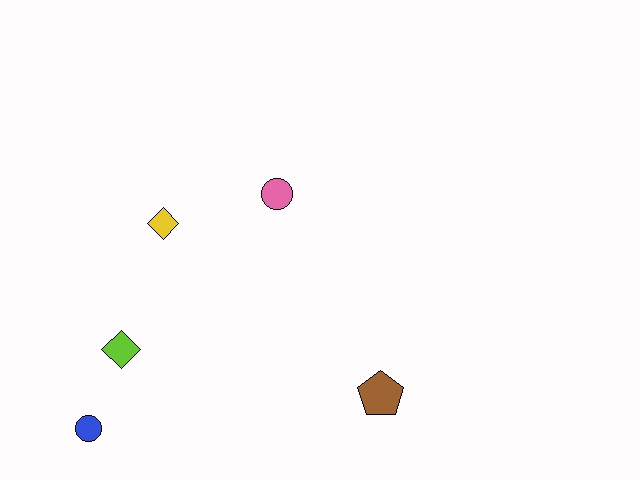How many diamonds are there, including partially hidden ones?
There are 2 diamonds.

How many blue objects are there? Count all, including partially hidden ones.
There is 1 blue object.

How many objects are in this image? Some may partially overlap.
There are 5 objects.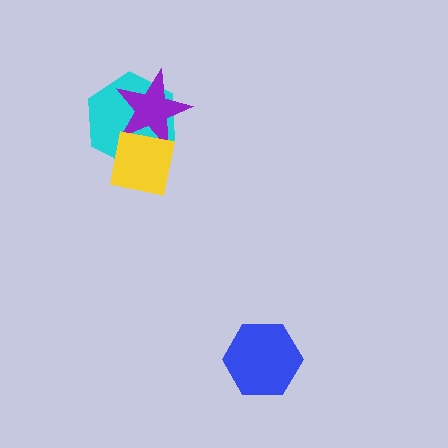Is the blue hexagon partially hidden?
No, no other shape covers it.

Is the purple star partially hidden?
Yes, it is partially covered by another shape.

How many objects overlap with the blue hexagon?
0 objects overlap with the blue hexagon.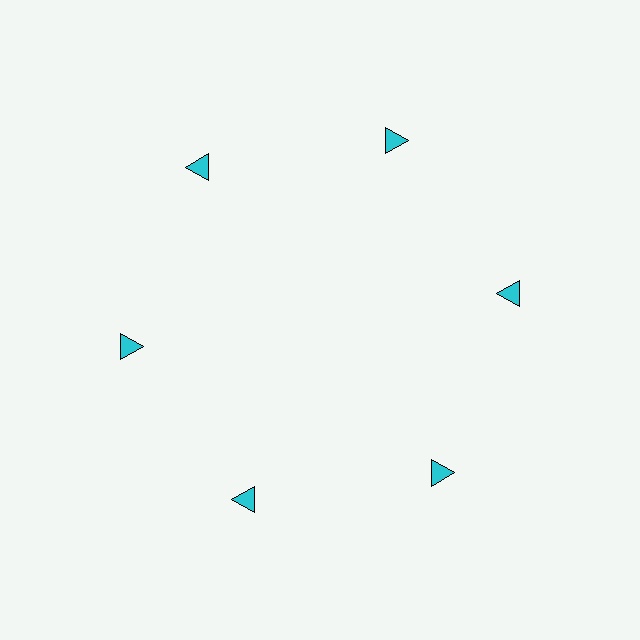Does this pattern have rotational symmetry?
Yes, this pattern has 6-fold rotational symmetry. It looks the same after rotating 60 degrees around the center.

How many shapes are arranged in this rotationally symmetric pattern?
There are 6 shapes, arranged in 6 groups of 1.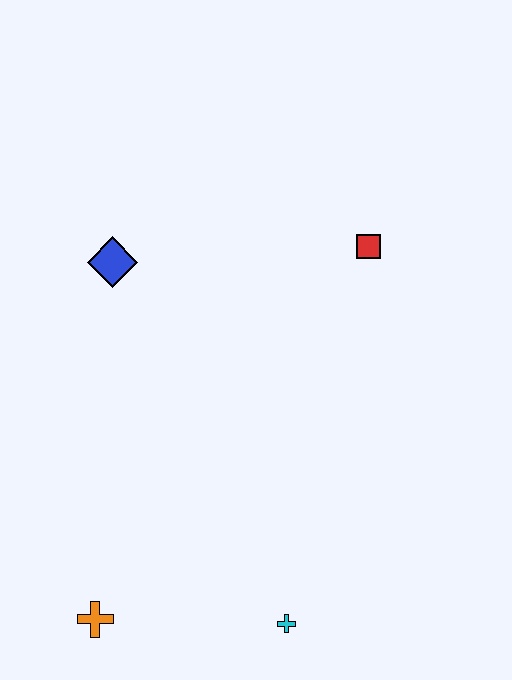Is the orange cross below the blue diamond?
Yes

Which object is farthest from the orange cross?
The red square is farthest from the orange cross.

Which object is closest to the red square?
The blue diamond is closest to the red square.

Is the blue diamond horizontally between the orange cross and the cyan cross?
Yes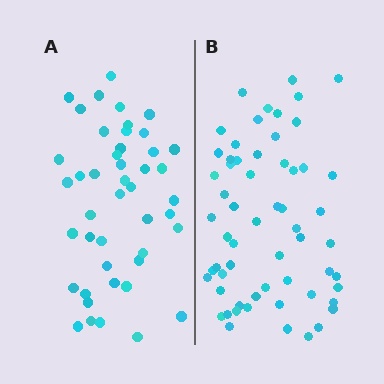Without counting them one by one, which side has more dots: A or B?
Region B (the right region) has more dots.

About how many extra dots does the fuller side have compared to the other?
Region B has approximately 15 more dots than region A.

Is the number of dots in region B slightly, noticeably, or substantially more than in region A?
Region B has noticeably more, but not dramatically so. The ratio is roughly 1.3 to 1.